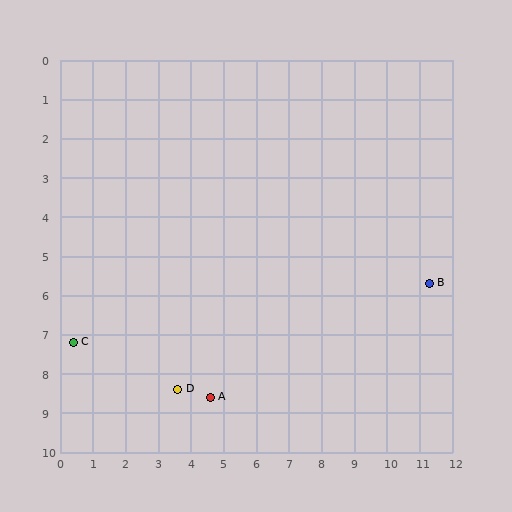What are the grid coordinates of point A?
Point A is at approximately (4.6, 8.6).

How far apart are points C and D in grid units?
Points C and D are about 3.4 grid units apart.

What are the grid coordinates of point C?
Point C is at approximately (0.4, 7.2).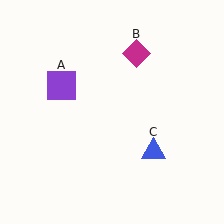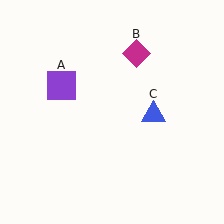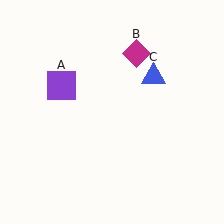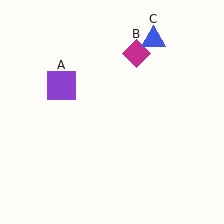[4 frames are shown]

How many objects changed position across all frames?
1 object changed position: blue triangle (object C).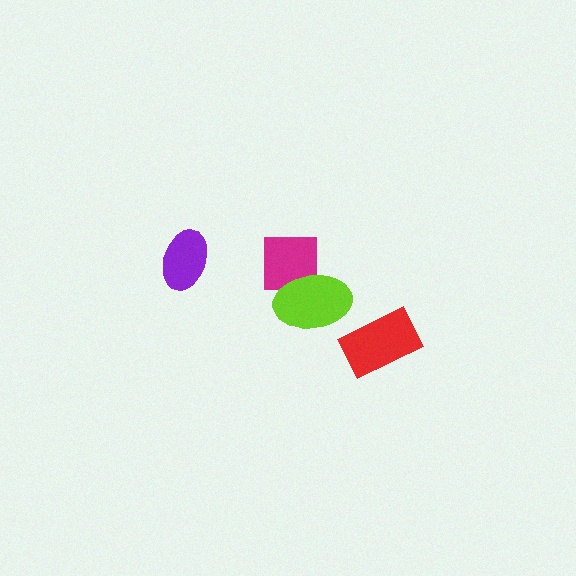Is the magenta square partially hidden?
Yes, it is partially covered by another shape.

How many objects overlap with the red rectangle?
0 objects overlap with the red rectangle.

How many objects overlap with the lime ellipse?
1 object overlaps with the lime ellipse.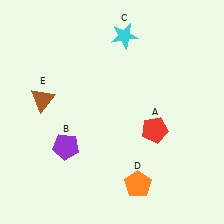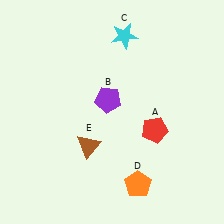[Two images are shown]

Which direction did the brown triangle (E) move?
The brown triangle (E) moved down.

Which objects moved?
The objects that moved are: the purple pentagon (B), the brown triangle (E).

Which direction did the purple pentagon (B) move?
The purple pentagon (B) moved up.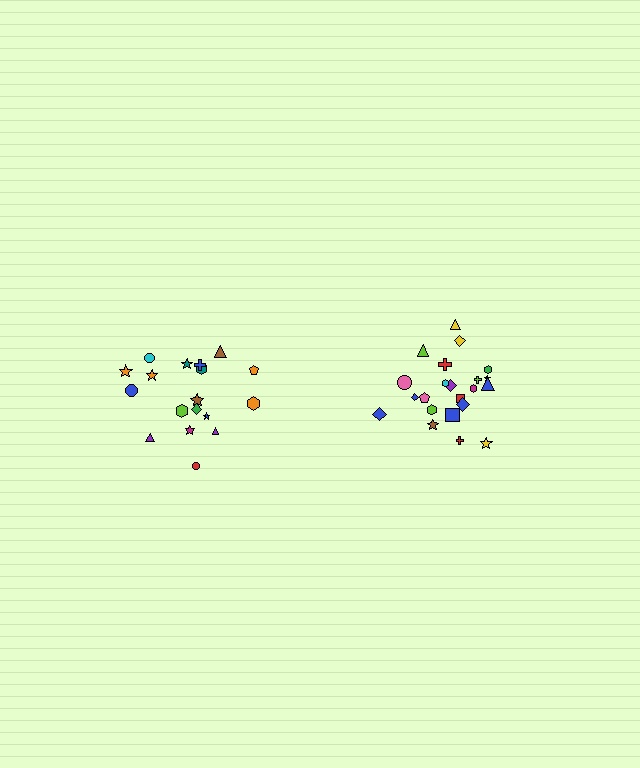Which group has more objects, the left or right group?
The right group.